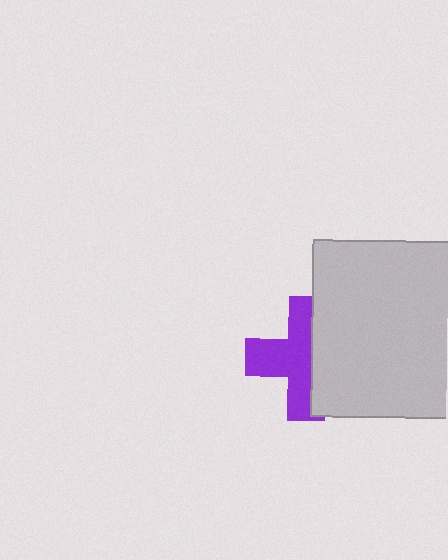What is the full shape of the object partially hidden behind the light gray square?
The partially hidden object is a purple cross.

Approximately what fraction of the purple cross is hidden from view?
Roughly 45% of the purple cross is hidden behind the light gray square.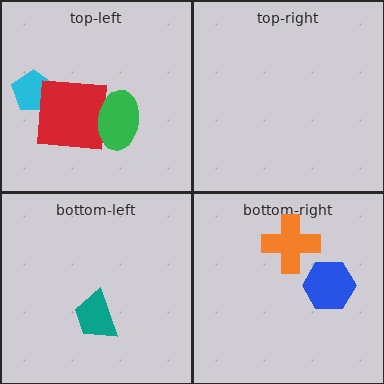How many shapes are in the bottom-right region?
2.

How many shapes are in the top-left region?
3.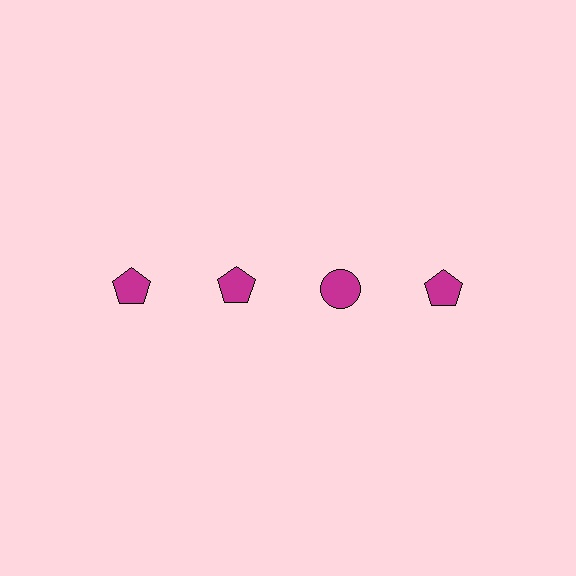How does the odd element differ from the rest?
It has a different shape: circle instead of pentagon.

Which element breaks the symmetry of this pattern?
The magenta circle in the top row, center column breaks the symmetry. All other shapes are magenta pentagons.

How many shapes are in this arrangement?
There are 4 shapes arranged in a grid pattern.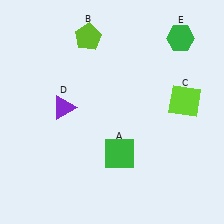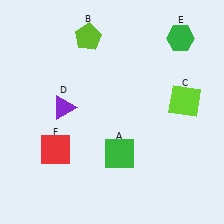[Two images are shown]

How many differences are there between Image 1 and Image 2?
There is 1 difference between the two images.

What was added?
A red square (F) was added in Image 2.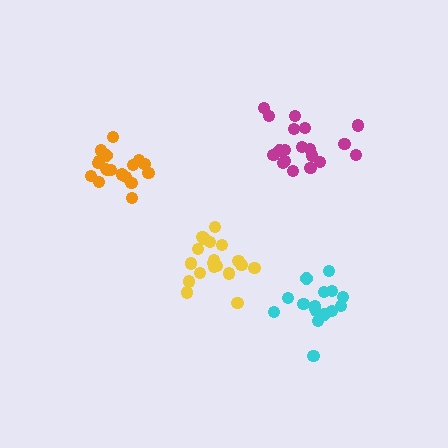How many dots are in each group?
Group 1: 19 dots, Group 2: 18 dots, Group 3: 19 dots, Group 4: 16 dots (72 total).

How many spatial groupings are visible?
There are 4 spatial groupings.